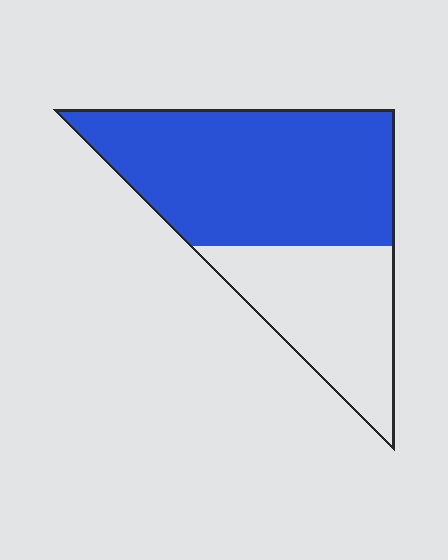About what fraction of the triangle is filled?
About five eighths (5/8).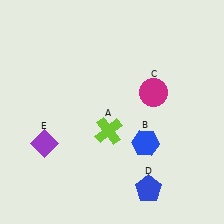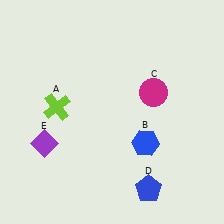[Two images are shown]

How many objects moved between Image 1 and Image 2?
1 object moved between the two images.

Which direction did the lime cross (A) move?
The lime cross (A) moved left.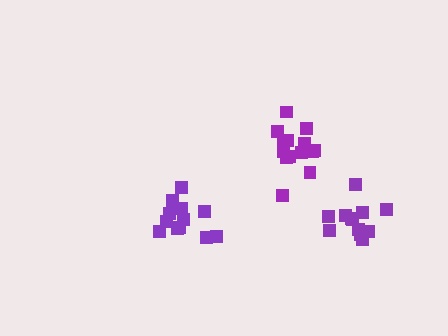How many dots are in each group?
Group 1: 15 dots, Group 2: 12 dots, Group 3: 12 dots (39 total).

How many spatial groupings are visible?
There are 3 spatial groupings.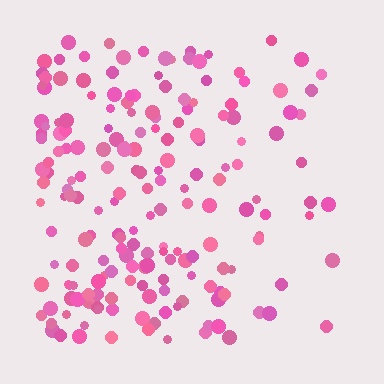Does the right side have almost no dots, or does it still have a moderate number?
Still a moderate number, just noticeably fewer than the left.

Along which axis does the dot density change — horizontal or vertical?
Horizontal.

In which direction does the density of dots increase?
From right to left, with the left side densest.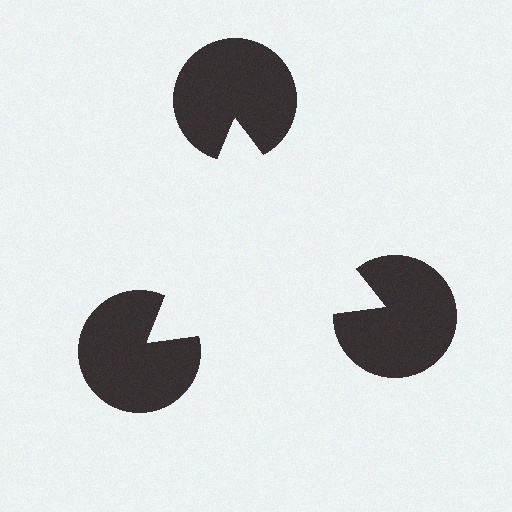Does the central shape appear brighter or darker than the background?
It typically appears slightly brighter than the background, even though no actual brightness change is drawn.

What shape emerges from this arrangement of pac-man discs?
An illusory triangle — its edges are inferred from the aligned wedge cuts in the pac-man discs, not physically drawn.